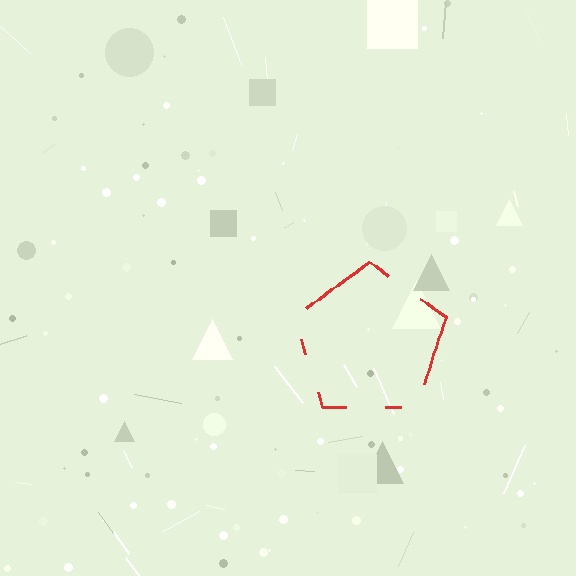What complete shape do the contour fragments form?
The contour fragments form a pentagon.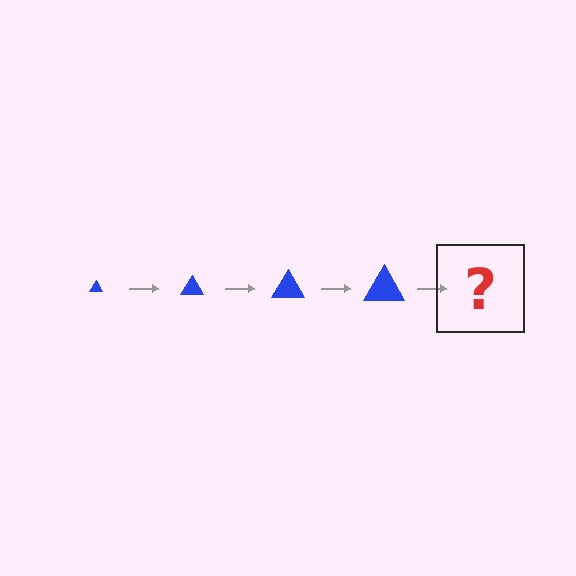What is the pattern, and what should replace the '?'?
The pattern is that the triangle gets progressively larger each step. The '?' should be a blue triangle, larger than the previous one.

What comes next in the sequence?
The next element should be a blue triangle, larger than the previous one.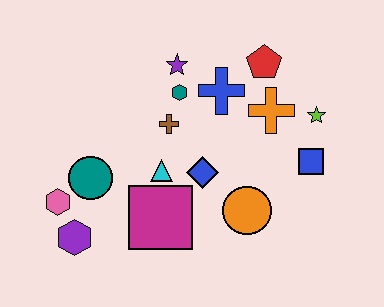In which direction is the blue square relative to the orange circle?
The blue square is to the right of the orange circle.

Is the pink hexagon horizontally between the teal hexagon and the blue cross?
No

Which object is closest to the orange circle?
The blue diamond is closest to the orange circle.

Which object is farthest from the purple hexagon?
The lime star is farthest from the purple hexagon.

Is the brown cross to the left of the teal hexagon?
Yes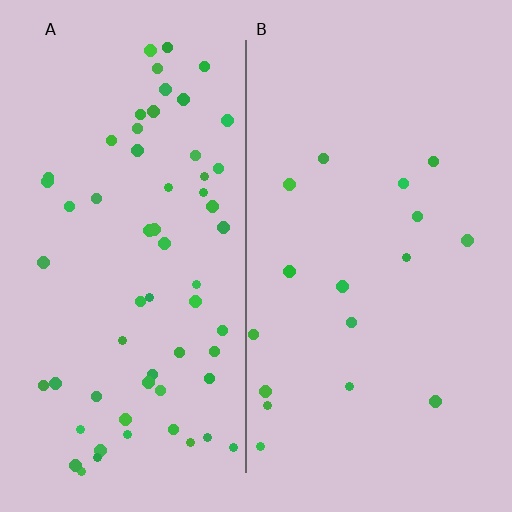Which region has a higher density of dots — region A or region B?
A (the left).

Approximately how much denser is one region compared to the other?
Approximately 3.7× — region A over region B.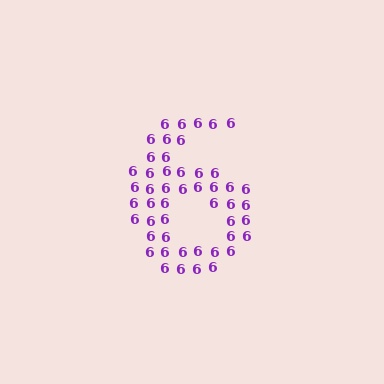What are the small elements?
The small elements are digit 6's.